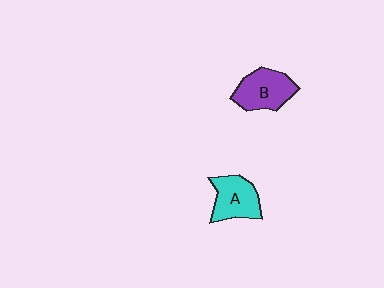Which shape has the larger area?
Shape B (purple).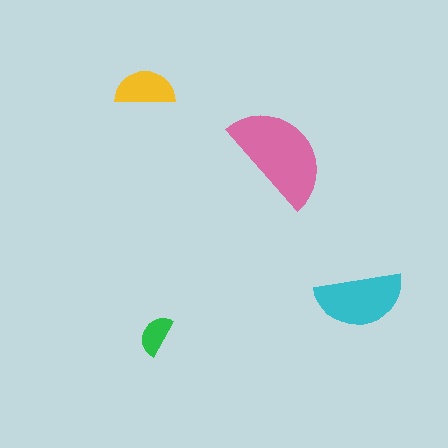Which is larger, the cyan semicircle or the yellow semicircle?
The cyan one.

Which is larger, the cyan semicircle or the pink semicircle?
The pink one.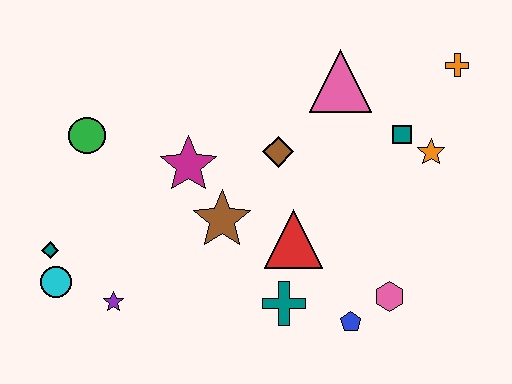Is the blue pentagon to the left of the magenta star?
No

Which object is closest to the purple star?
The cyan circle is closest to the purple star.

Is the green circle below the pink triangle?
Yes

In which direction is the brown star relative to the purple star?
The brown star is to the right of the purple star.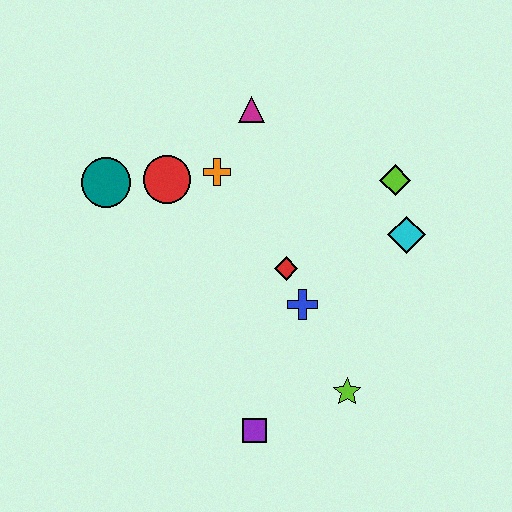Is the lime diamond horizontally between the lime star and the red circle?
No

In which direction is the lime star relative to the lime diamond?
The lime star is below the lime diamond.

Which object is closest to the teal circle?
The red circle is closest to the teal circle.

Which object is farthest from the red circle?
The lime star is farthest from the red circle.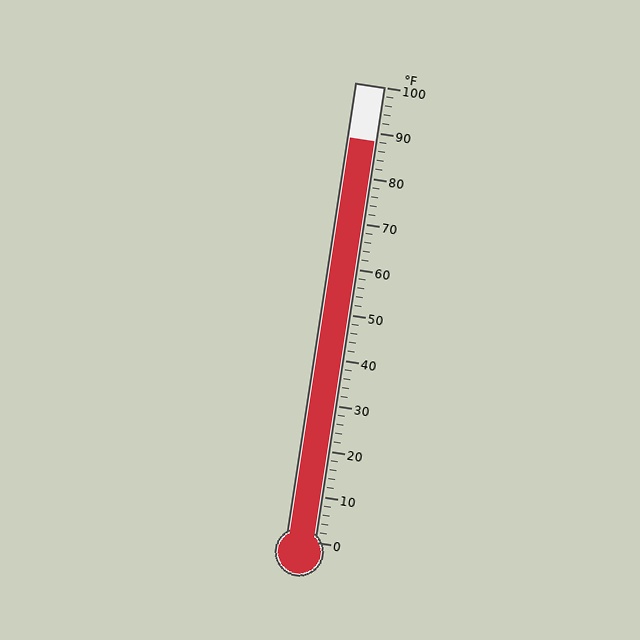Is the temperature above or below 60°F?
The temperature is above 60°F.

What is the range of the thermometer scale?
The thermometer scale ranges from 0°F to 100°F.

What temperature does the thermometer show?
The thermometer shows approximately 88°F.